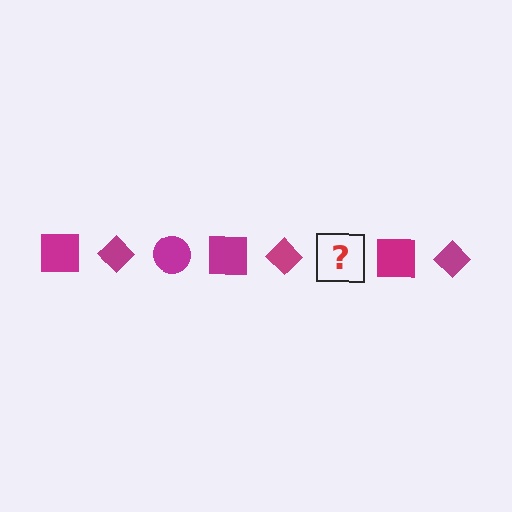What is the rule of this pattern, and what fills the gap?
The rule is that the pattern cycles through square, diamond, circle shapes in magenta. The gap should be filled with a magenta circle.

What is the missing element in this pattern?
The missing element is a magenta circle.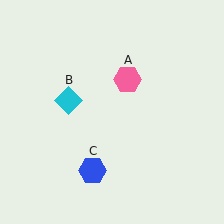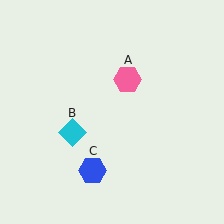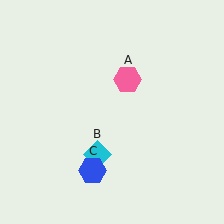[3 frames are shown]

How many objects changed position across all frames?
1 object changed position: cyan diamond (object B).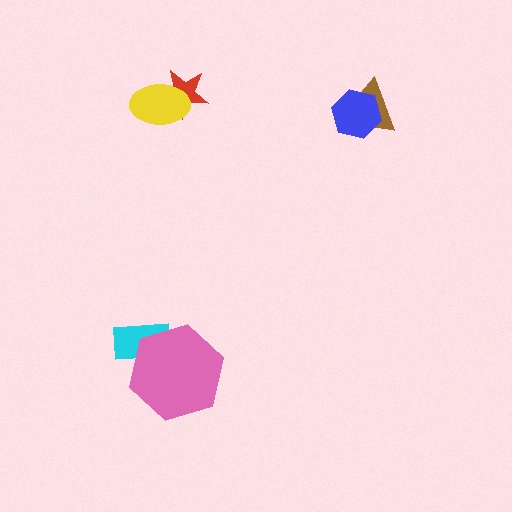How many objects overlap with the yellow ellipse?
1 object overlaps with the yellow ellipse.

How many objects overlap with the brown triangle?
1 object overlaps with the brown triangle.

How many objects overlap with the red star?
1 object overlaps with the red star.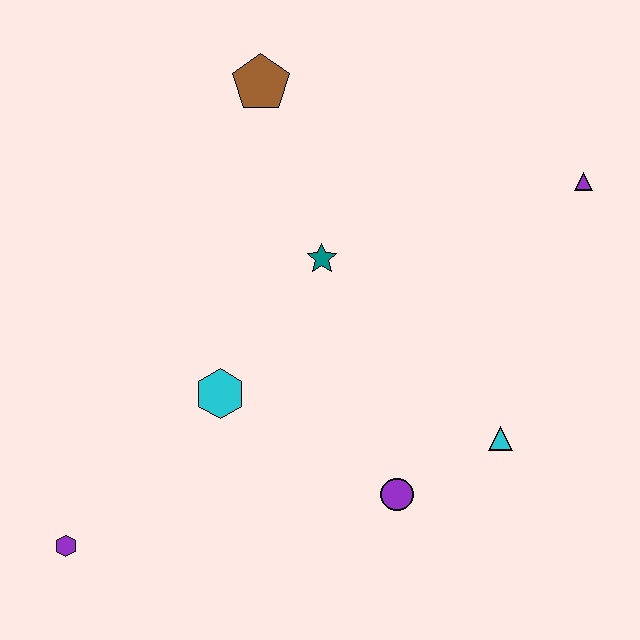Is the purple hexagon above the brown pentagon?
No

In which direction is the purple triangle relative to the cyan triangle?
The purple triangle is above the cyan triangle.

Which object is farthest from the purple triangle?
The purple hexagon is farthest from the purple triangle.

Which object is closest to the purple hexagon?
The cyan hexagon is closest to the purple hexagon.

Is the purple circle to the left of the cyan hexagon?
No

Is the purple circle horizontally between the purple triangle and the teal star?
Yes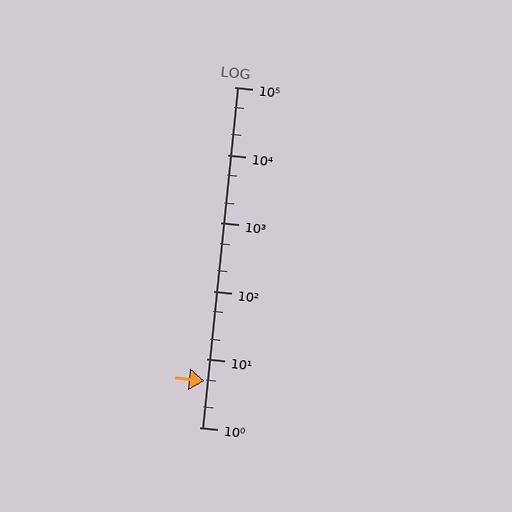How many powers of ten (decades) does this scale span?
The scale spans 5 decades, from 1 to 100000.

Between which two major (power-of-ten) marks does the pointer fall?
The pointer is between 1 and 10.